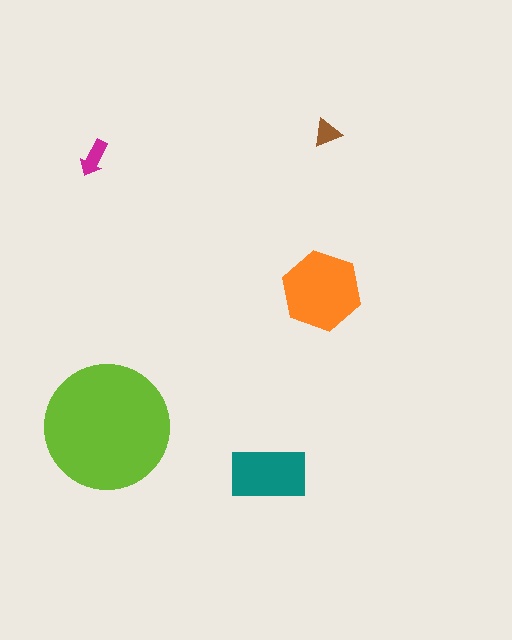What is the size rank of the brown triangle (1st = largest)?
5th.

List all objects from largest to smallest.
The lime circle, the orange hexagon, the teal rectangle, the magenta arrow, the brown triangle.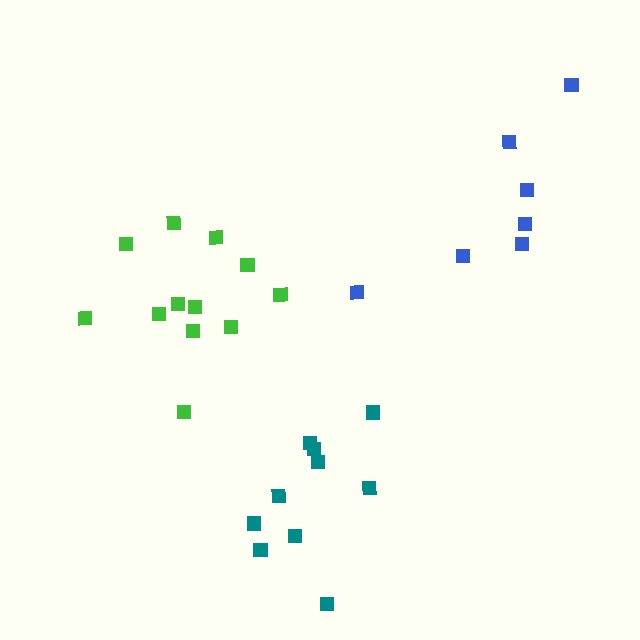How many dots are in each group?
Group 1: 12 dots, Group 2: 10 dots, Group 3: 7 dots (29 total).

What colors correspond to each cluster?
The clusters are colored: green, teal, blue.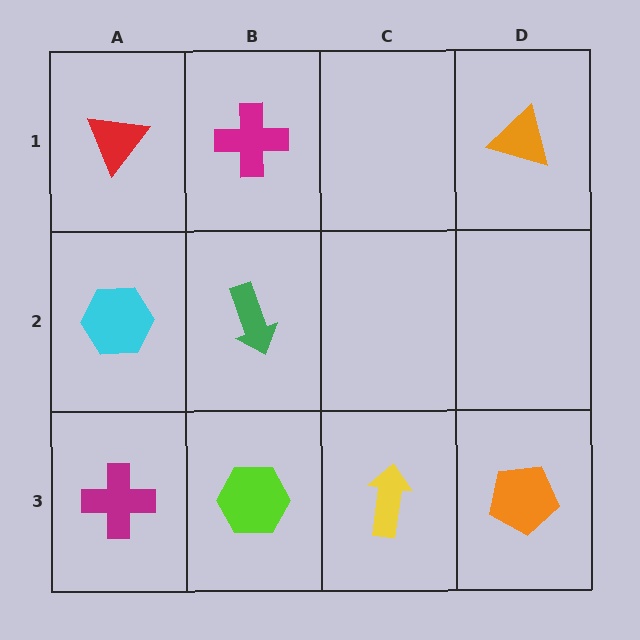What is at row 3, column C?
A yellow arrow.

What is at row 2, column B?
A green arrow.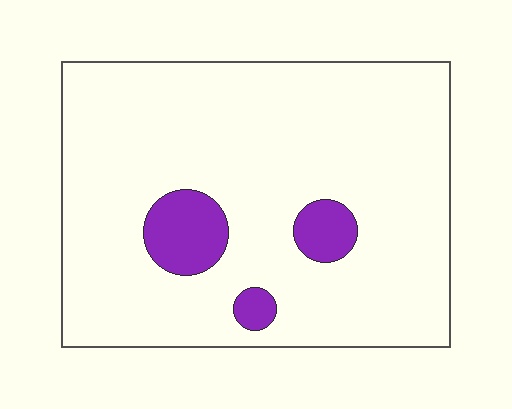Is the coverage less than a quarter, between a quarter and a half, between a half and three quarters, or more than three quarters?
Less than a quarter.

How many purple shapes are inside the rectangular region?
3.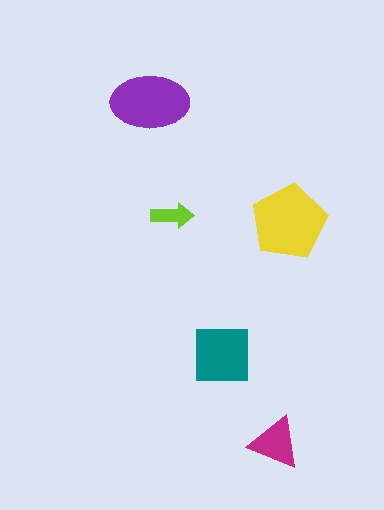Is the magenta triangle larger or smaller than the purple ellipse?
Smaller.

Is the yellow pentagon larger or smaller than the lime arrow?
Larger.